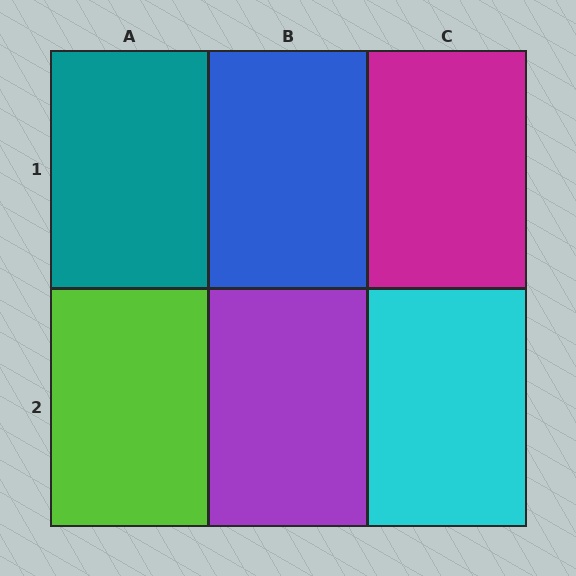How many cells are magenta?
1 cell is magenta.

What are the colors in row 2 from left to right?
Lime, purple, cyan.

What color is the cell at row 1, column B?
Blue.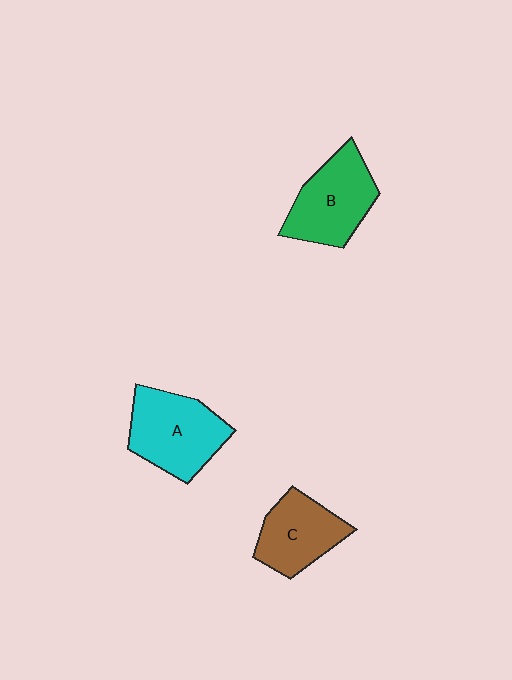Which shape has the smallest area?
Shape C (brown).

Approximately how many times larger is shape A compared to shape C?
Approximately 1.3 times.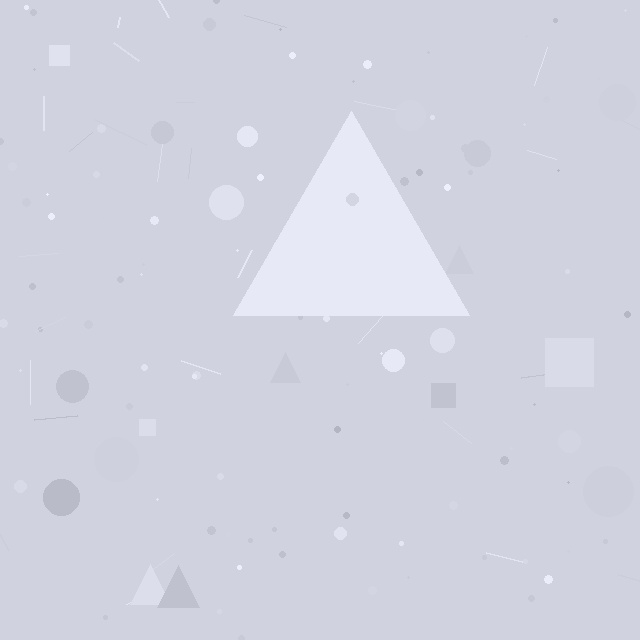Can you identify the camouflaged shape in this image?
The camouflaged shape is a triangle.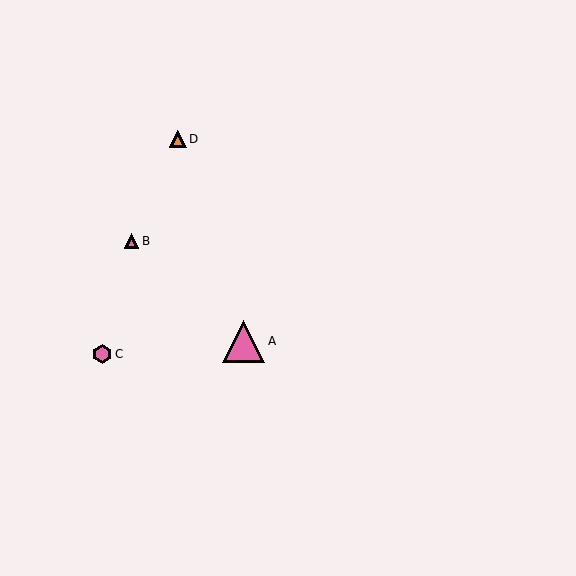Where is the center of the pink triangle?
The center of the pink triangle is at (244, 341).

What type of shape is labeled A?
Shape A is a pink triangle.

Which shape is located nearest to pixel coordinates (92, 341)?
The pink hexagon (labeled C) at (102, 354) is nearest to that location.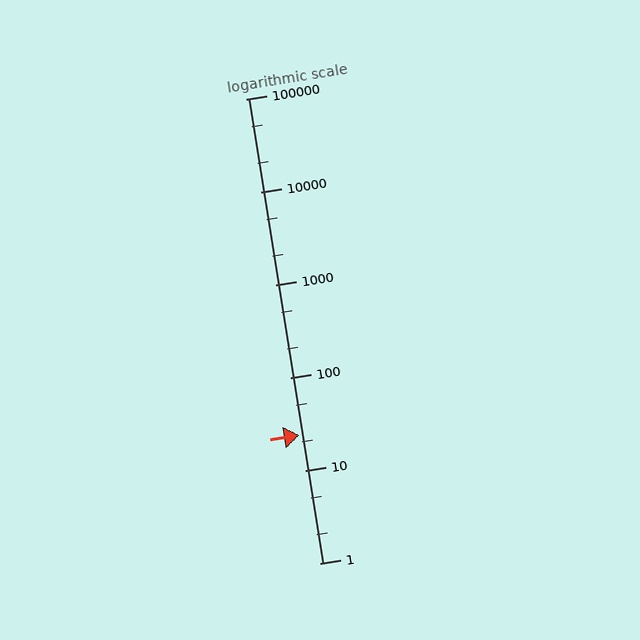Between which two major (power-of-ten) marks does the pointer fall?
The pointer is between 10 and 100.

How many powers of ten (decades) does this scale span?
The scale spans 5 decades, from 1 to 100000.